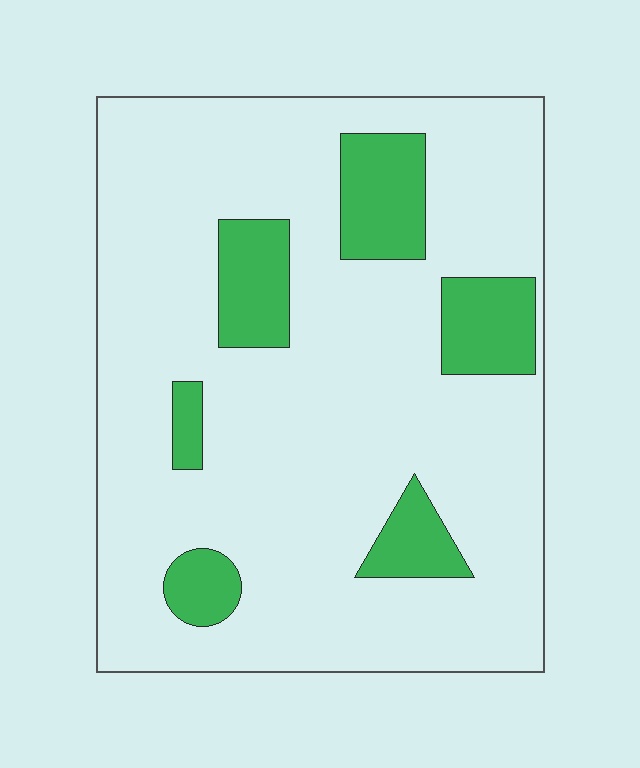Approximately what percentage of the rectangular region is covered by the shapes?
Approximately 15%.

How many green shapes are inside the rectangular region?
6.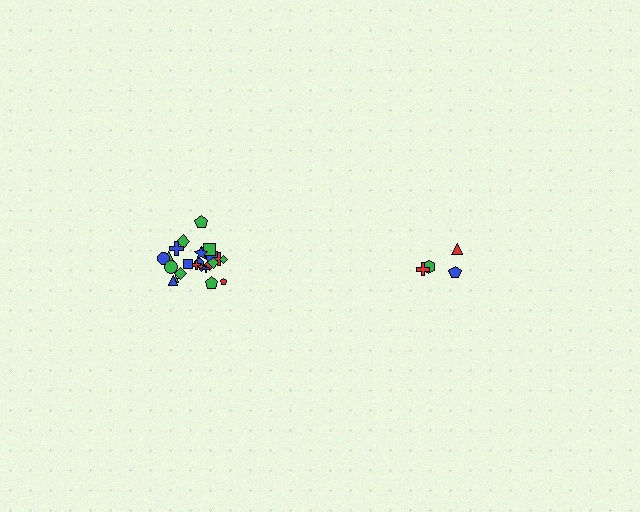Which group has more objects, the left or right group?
The left group.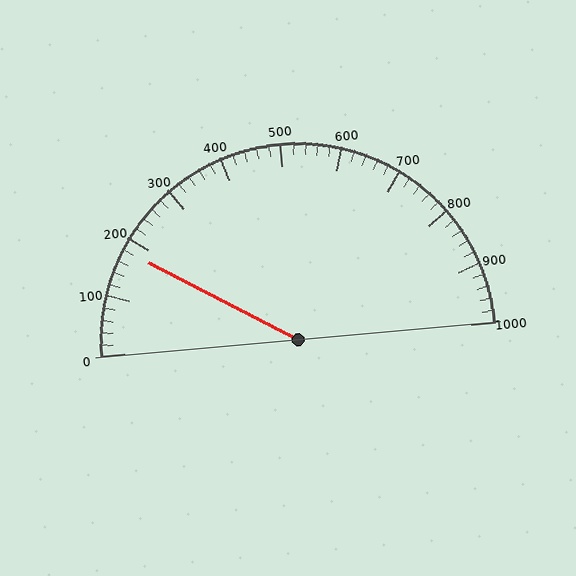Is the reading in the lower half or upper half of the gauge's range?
The reading is in the lower half of the range (0 to 1000).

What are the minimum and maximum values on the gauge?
The gauge ranges from 0 to 1000.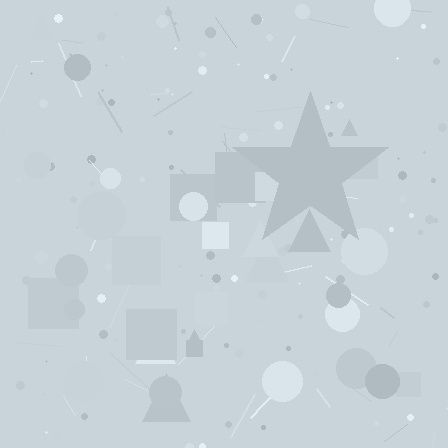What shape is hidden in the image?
A star is hidden in the image.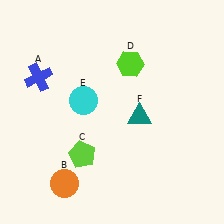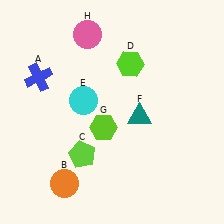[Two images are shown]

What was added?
A lime hexagon (G), a pink circle (H) were added in Image 2.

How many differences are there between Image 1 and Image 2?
There are 2 differences between the two images.